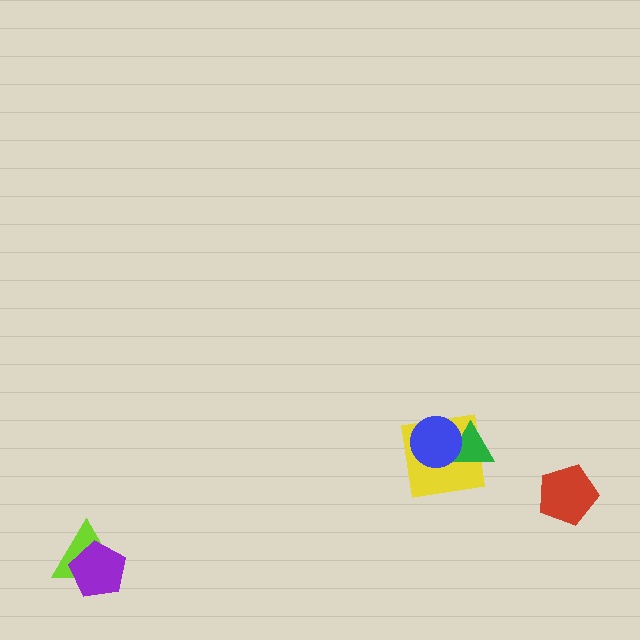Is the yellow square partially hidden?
Yes, it is partially covered by another shape.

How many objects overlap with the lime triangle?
1 object overlaps with the lime triangle.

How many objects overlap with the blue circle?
2 objects overlap with the blue circle.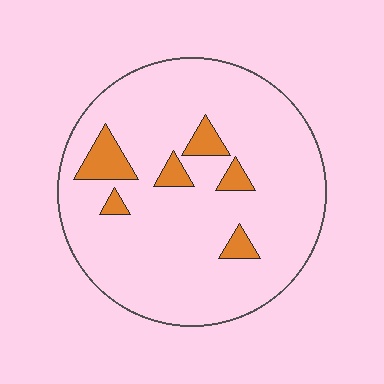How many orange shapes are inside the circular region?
6.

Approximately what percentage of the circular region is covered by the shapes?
Approximately 10%.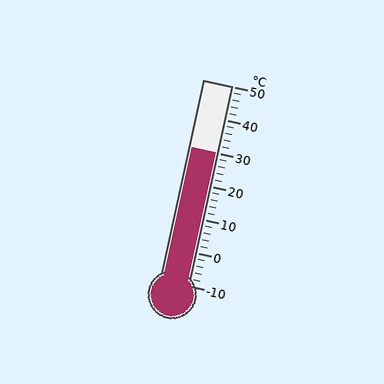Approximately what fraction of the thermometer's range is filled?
The thermometer is filled to approximately 65% of its range.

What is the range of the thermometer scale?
The thermometer scale ranges from -10°C to 50°C.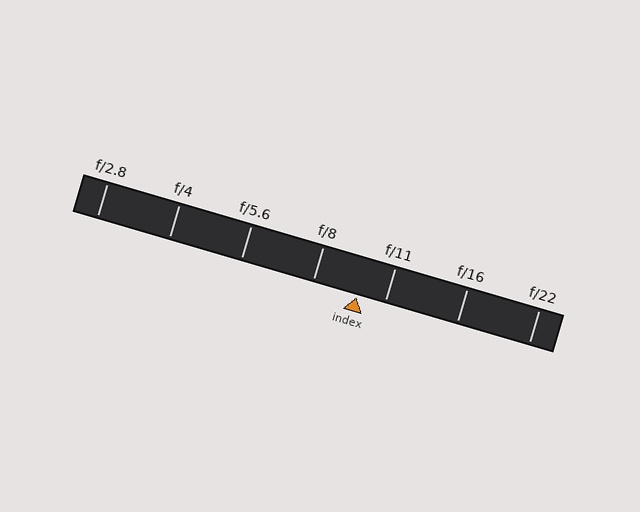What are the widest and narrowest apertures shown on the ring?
The widest aperture shown is f/2.8 and the narrowest is f/22.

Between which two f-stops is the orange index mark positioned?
The index mark is between f/8 and f/11.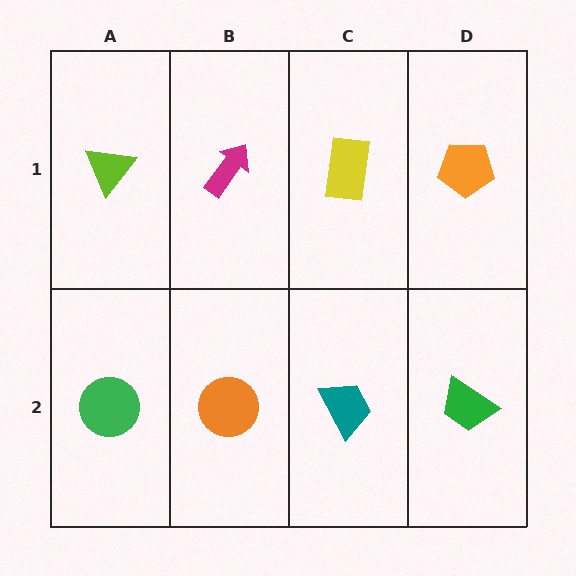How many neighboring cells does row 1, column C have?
3.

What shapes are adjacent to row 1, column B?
An orange circle (row 2, column B), a lime triangle (row 1, column A), a yellow rectangle (row 1, column C).